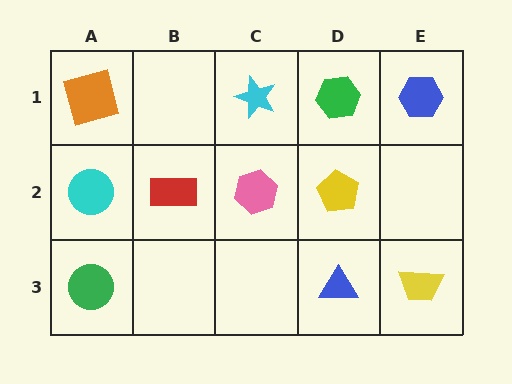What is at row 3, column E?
A yellow trapezoid.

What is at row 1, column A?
An orange square.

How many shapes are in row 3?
3 shapes.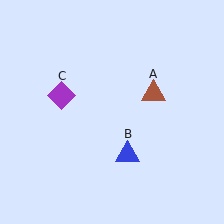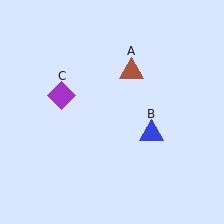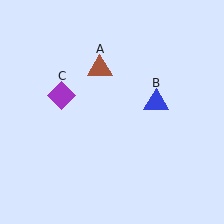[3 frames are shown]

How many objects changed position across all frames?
2 objects changed position: brown triangle (object A), blue triangle (object B).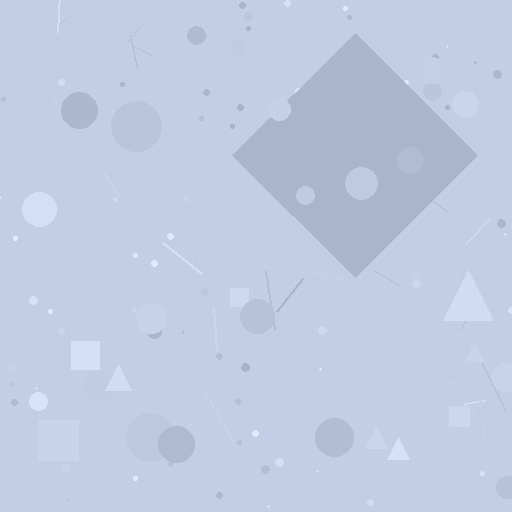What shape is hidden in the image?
A diamond is hidden in the image.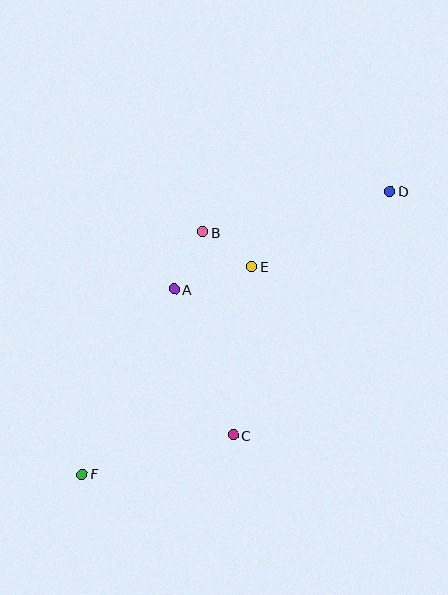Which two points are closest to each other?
Points B and E are closest to each other.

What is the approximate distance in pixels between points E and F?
The distance between E and F is approximately 268 pixels.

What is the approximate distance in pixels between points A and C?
The distance between A and C is approximately 157 pixels.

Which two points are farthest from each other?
Points D and F are farthest from each other.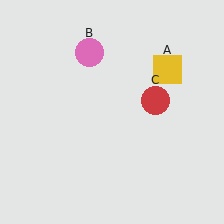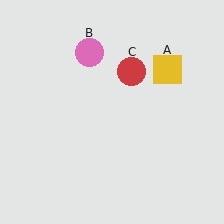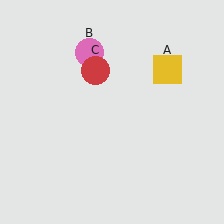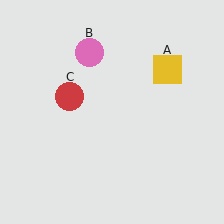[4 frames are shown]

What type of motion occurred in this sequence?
The red circle (object C) rotated counterclockwise around the center of the scene.